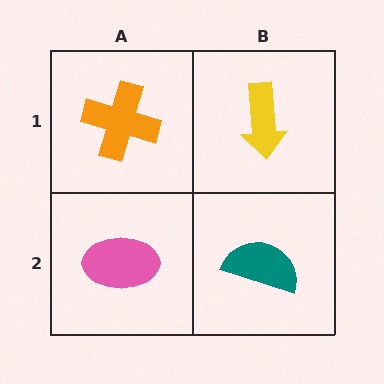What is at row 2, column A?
A pink ellipse.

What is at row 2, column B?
A teal semicircle.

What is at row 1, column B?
A yellow arrow.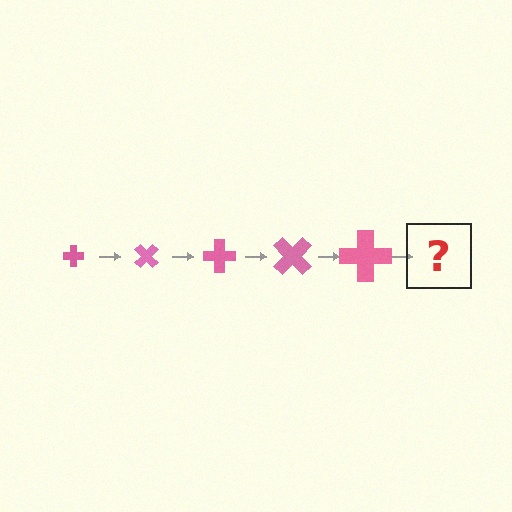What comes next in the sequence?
The next element should be a cross, larger than the previous one and rotated 225 degrees from the start.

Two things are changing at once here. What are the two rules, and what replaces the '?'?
The two rules are that the cross grows larger each step and it rotates 45 degrees each step. The '?' should be a cross, larger than the previous one and rotated 225 degrees from the start.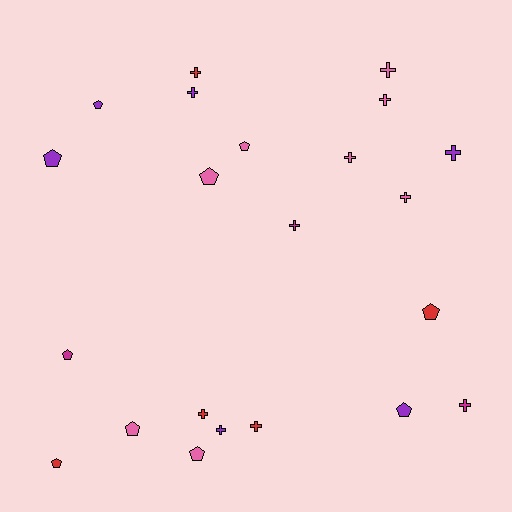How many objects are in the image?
There are 22 objects.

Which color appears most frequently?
Pink, with 8 objects.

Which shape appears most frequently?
Cross, with 12 objects.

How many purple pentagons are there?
There are 3 purple pentagons.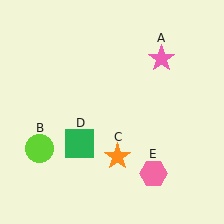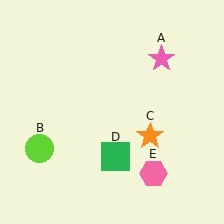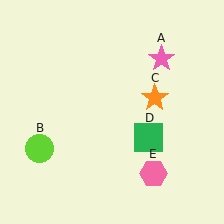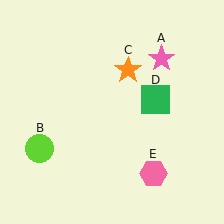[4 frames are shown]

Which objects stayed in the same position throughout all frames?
Pink star (object A) and lime circle (object B) and pink hexagon (object E) remained stationary.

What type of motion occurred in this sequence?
The orange star (object C), green square (object D) rotated counterclockwise around the center of the scene.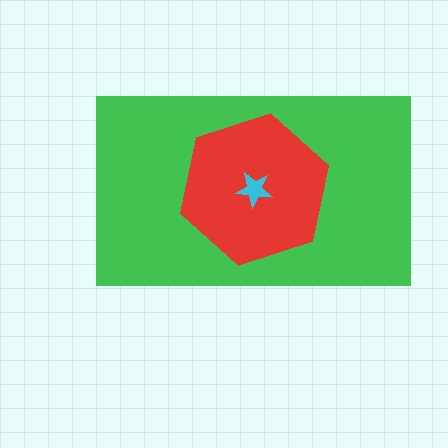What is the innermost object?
The cyan star.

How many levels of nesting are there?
3.